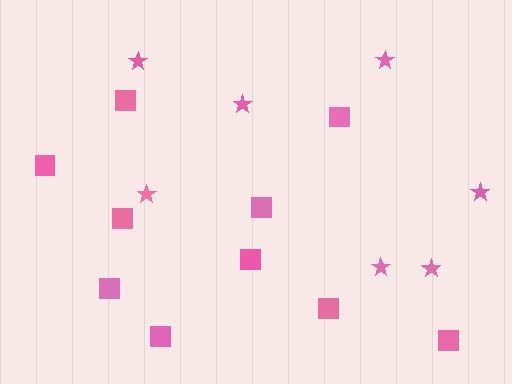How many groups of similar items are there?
There are 2 groups: one group of stars (7) and one group of squares (10).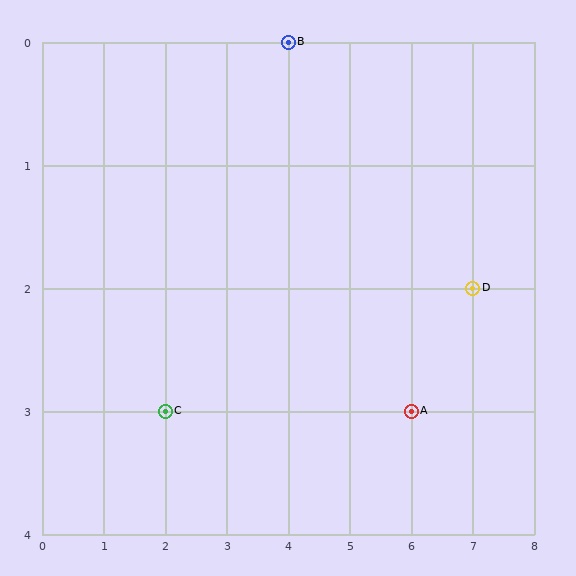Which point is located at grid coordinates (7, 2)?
Point D is at (7, 2).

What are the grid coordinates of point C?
Point C is at grid coordinates (2, 3).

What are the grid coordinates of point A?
Point A is at grid coordinates (6, 3).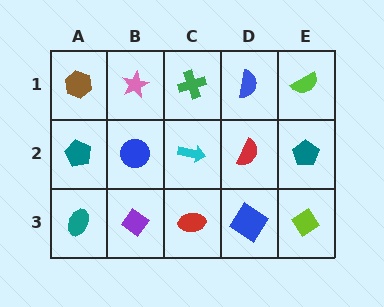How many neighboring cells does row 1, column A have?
2.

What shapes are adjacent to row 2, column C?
A green cross (row 1, column C), a red ellipse (row 3, column C), a blue circle (row 2, column B), a red semicircle (row 2, column D).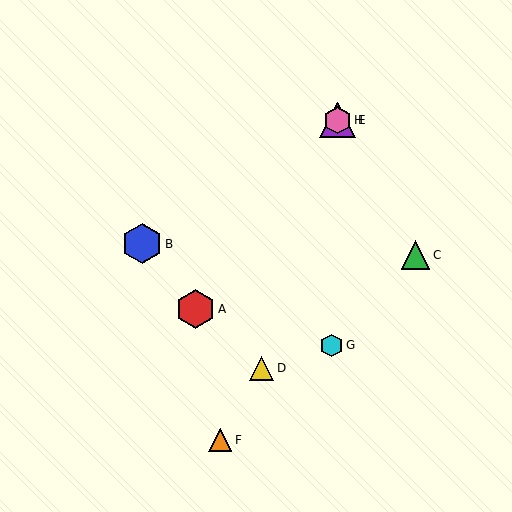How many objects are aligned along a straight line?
3 objects (A, E, H) are aligned along a straight line.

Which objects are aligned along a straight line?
Objects A, E, H are aligned along a straight line.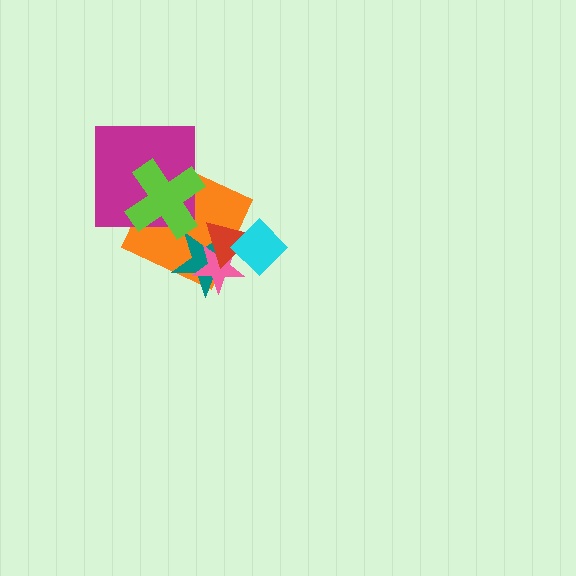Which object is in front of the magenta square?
The lime cross is in front of the magenta square.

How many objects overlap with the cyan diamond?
3 objects overlap with the cyan diamond.